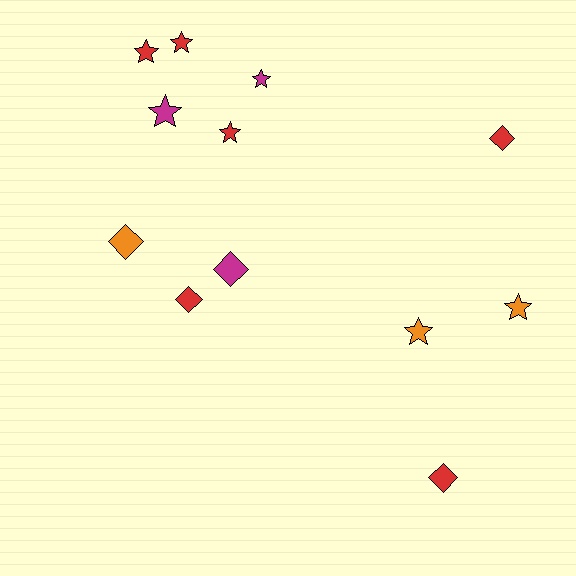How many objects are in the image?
There are 12 objects.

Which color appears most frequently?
Red, with 6 objects.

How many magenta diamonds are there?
There is 1 magenta diamond.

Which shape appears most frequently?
Star, with 7 objects.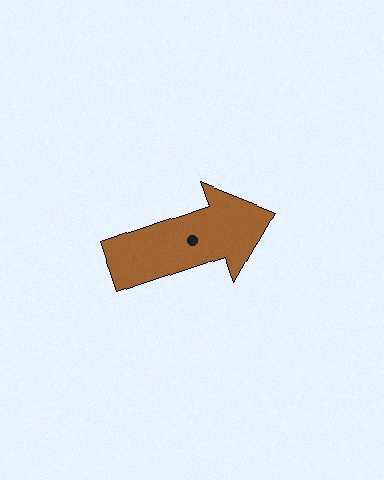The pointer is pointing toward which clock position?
Roughly 2 o'clock.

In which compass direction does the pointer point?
East.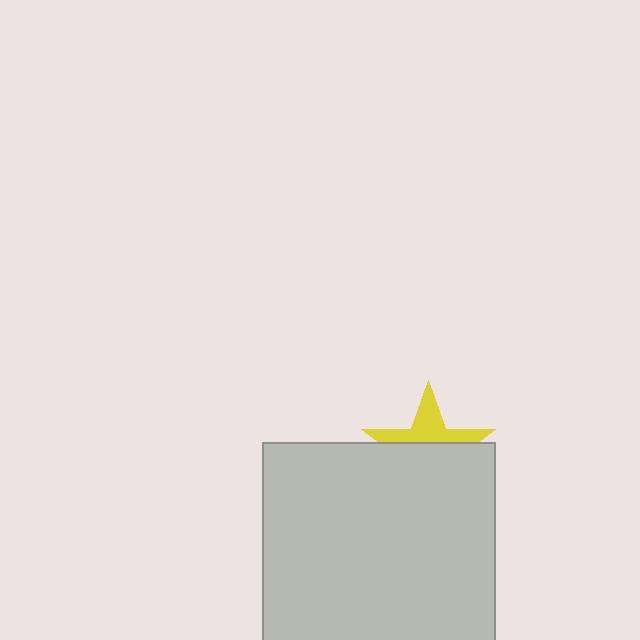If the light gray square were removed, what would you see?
You would see the complete yellow star.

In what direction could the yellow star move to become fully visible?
The yellow star could move up. That would shift it out from behind the light gray square entirely.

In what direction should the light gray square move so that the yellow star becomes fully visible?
The light gray square should move down. That is the shortest direction to clear the overlap and leave the yellow star fully visible.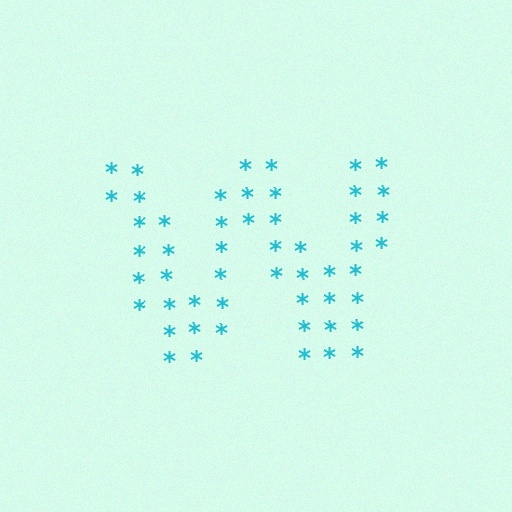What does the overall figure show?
The overall figure shows the letter W.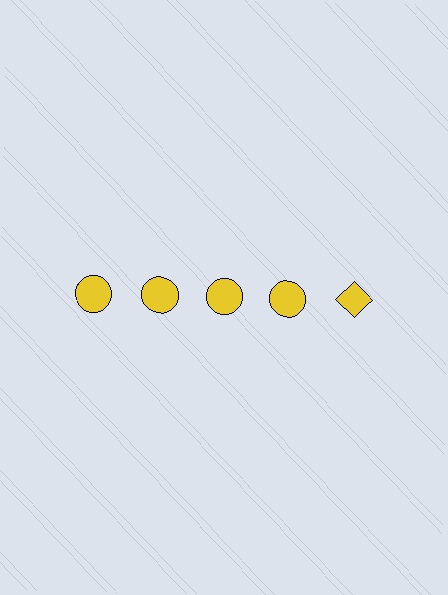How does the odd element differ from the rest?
It has a different shape: diamond instead of circle.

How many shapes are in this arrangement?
There are 5 shapes arranged in a grid pattern.